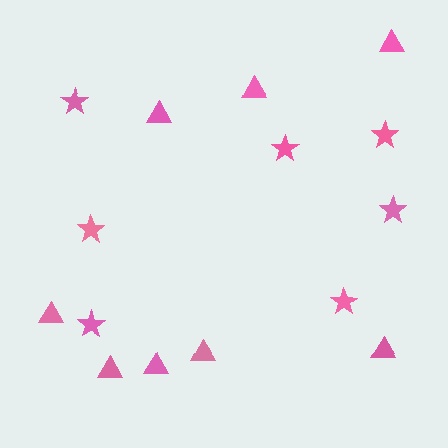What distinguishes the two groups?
There are 2 groups: one group of stars (7) and one group of triangles (8).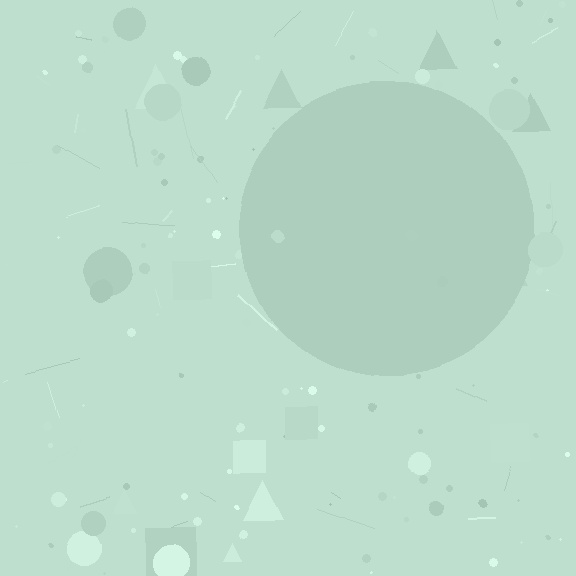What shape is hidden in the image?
A circle is hidden in the image.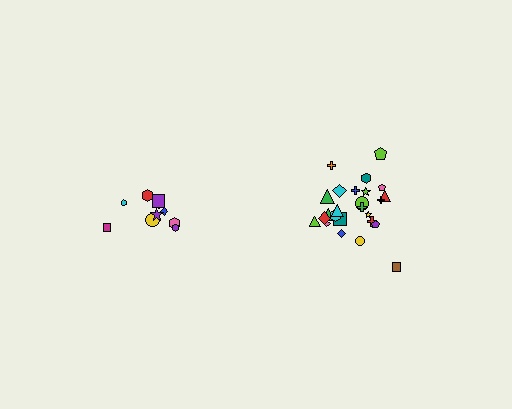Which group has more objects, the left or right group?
The right group.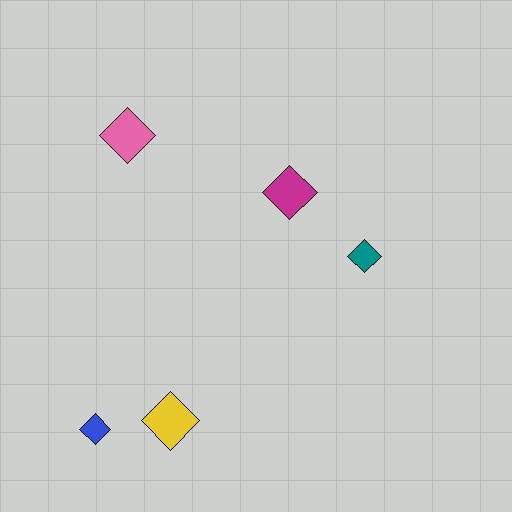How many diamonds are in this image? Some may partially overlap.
There are 5 diamonds.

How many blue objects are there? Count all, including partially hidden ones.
There is 1 blue object.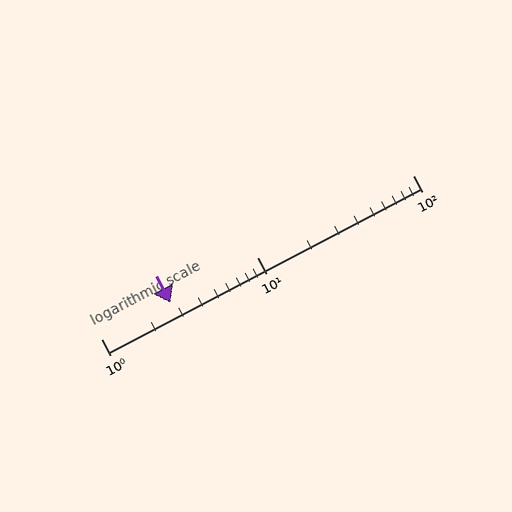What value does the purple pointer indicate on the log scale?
The pointer indicates approximately 2.8.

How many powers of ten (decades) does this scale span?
The scale spans 2 decades, from 1 to 100.